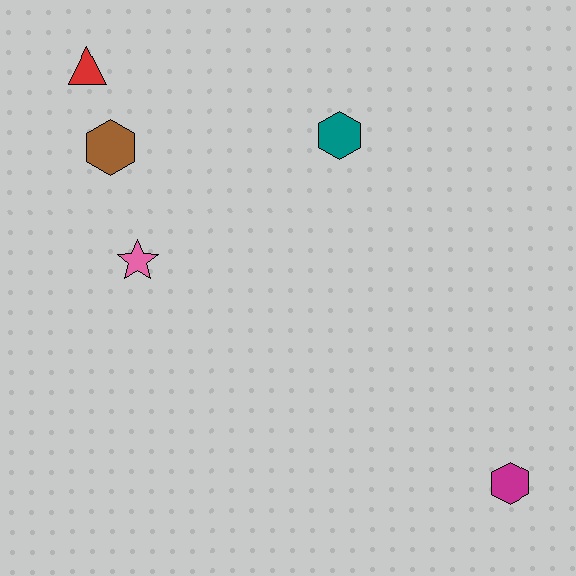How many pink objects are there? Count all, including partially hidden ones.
There is 1 pink object.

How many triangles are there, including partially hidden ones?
There is 1 triangle.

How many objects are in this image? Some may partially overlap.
There are 5 objects.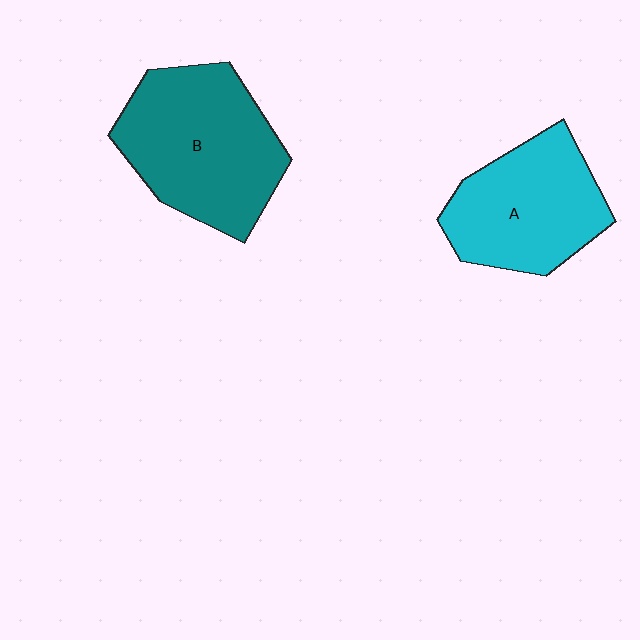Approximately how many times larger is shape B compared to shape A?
Approximately 1.2 times.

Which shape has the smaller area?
Shape A (cyan).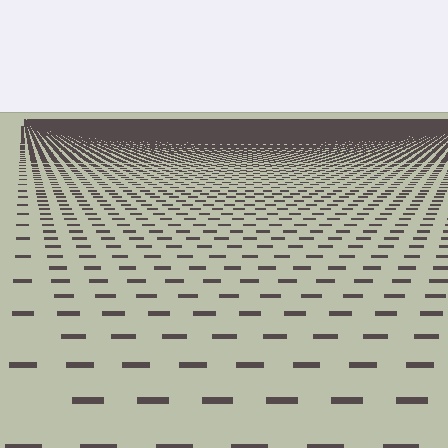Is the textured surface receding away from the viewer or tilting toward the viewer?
The surface is receding away from the viewer. Texture elements get smaller and denser toward the top.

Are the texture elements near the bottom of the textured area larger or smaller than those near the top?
Larger. Near the bottom, elements are closer to the viewer and appear at a bigger on-screen size.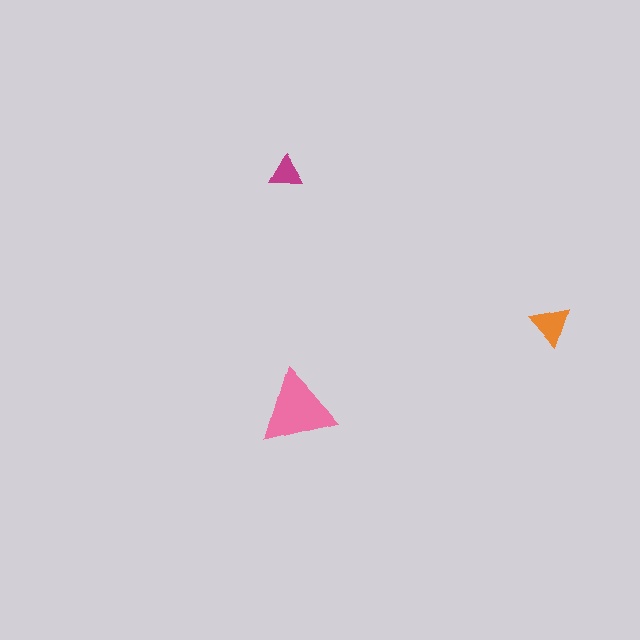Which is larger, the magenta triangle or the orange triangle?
The orange one.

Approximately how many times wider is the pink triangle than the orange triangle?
About 2 times wider.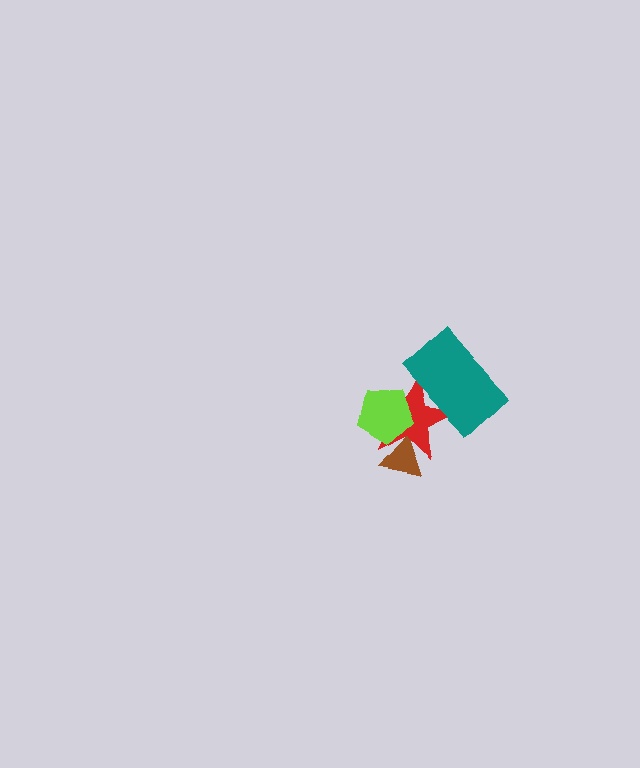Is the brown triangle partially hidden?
Yes, it is partially covered by another shape.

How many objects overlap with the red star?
3 objects overlap with the red star.